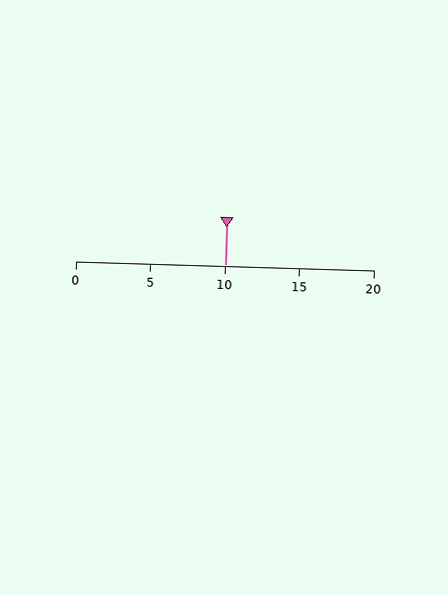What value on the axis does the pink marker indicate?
The marker indicates approximately 10.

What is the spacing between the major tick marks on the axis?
The major ticks are spaced 5 apart.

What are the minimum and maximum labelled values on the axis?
The axis runs from 0 to 20.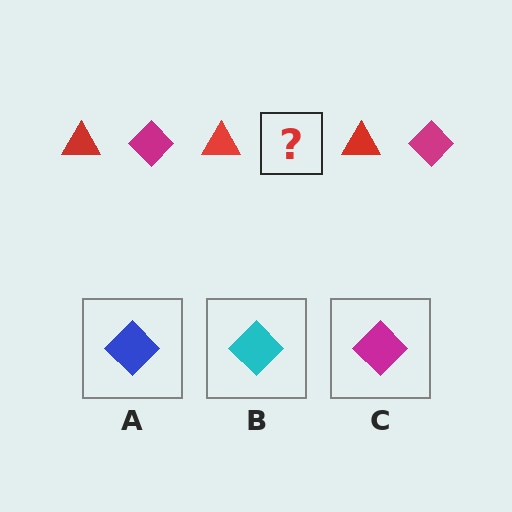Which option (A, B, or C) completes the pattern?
C.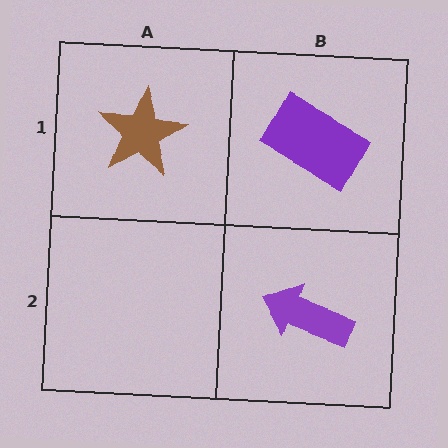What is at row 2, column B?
A purple arrow.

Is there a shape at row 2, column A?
No, that cell is empty.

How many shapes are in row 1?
2 shapes.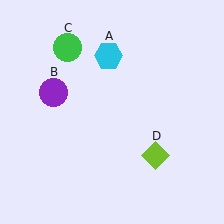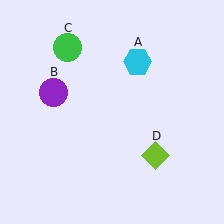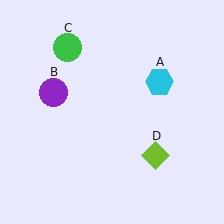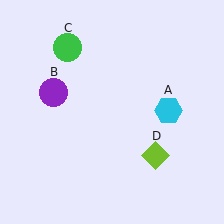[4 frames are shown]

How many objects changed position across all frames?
1 object changed position: cyan hexagon (object A).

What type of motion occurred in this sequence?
The cyan hexagon (object A) rotated clockwise around the center of the scene.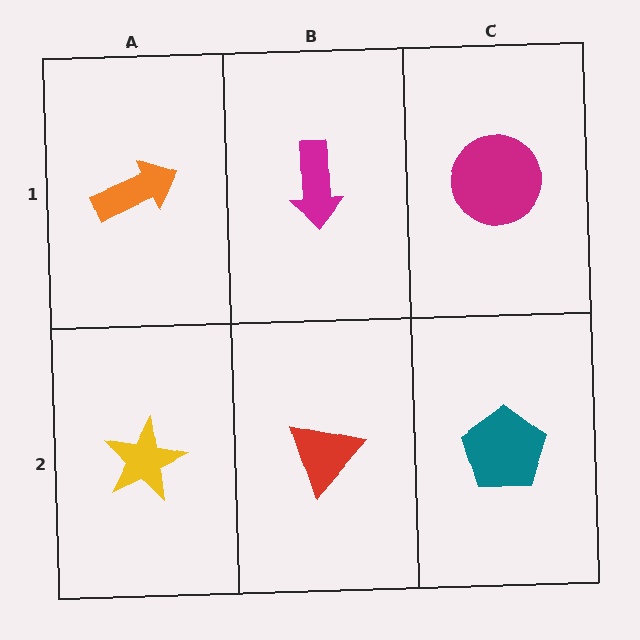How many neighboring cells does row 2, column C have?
2.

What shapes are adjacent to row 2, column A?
An orange arrow (row 1, column A), a red triangle (row 2, column B).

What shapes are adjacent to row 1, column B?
A red triangle (row 2, column B), an orange arrow (row 1, column A), a magenta circle (row 1, column C).